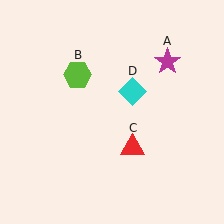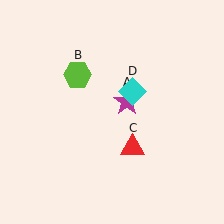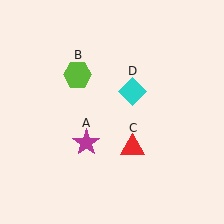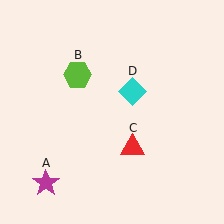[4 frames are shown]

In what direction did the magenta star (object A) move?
The magenta star (object A) moved down and to the left.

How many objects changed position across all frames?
1 object changed position: magenta star (object A).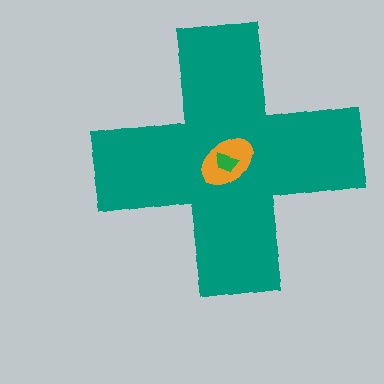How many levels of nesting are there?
3.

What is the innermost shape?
The green trapezoid.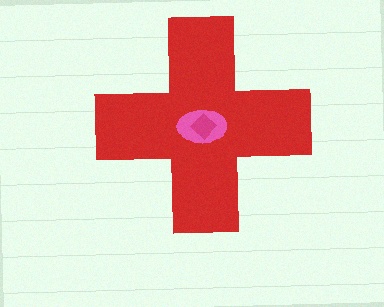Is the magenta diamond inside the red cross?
Yes.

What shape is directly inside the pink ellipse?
The magenta diamond.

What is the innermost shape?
The magenta diamond.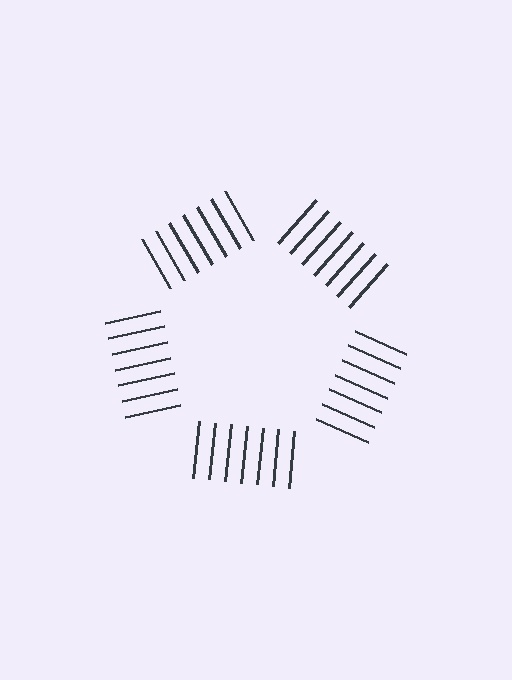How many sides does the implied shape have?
5 sides — the line-ends trace a pentagon.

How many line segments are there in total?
35 — 7 along each of the 5 edges.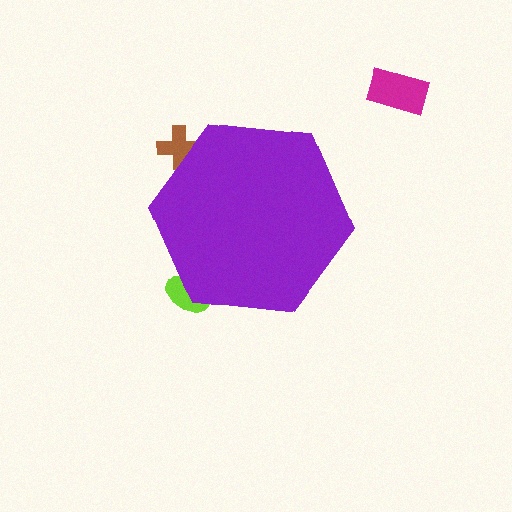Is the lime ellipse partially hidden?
Yes, the lime ellipse is partially hidden behind the purple hexagon.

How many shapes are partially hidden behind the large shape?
2 shapes are partially hidden.